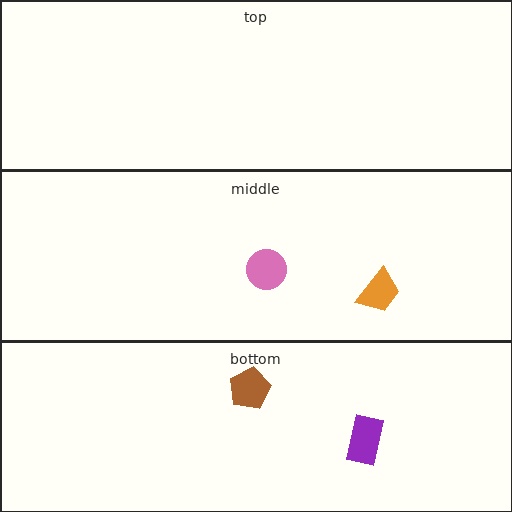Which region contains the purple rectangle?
The bottom region.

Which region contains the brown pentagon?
The bottom region.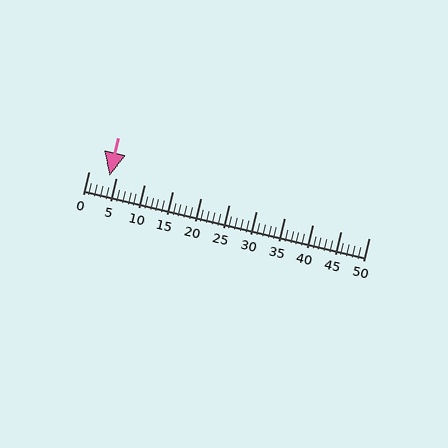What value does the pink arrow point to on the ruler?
The pink arrow points to approximately 4.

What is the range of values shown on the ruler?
The ruler shows values from 0 to 50.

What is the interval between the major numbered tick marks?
The major tick marks are spaced 5 units apart.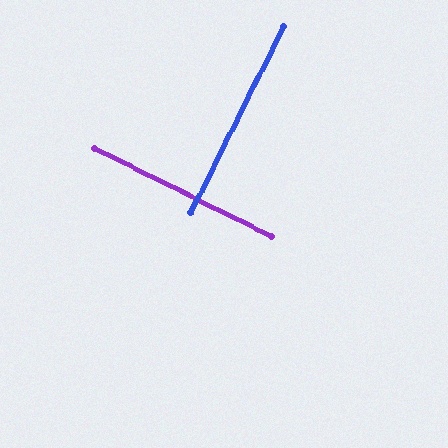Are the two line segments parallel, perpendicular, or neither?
Perpendicular — they meet at approximately 90°.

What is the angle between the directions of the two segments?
Approximately 90 degrees.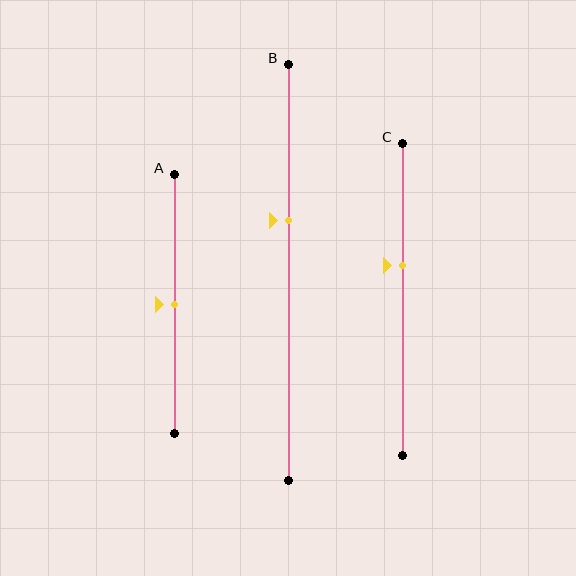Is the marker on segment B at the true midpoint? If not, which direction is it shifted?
No, the marker on segment B is shifted upward by about 12% of the segment length.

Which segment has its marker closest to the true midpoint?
Segment A has its marker closest to the true midpoint.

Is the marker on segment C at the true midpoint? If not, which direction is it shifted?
No, the marker on segment C is shifted upward by about 11% of the segment length.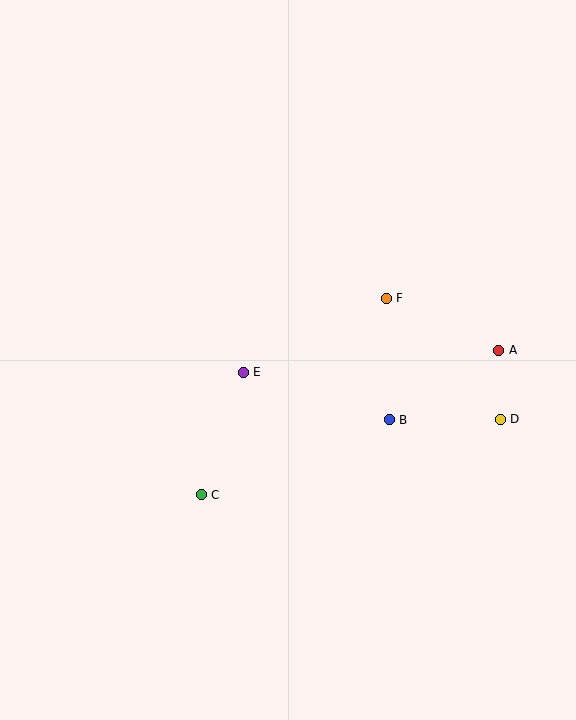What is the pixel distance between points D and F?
The distance between D and F is 166 pixels.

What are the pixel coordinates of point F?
Point F is at (386, 298).